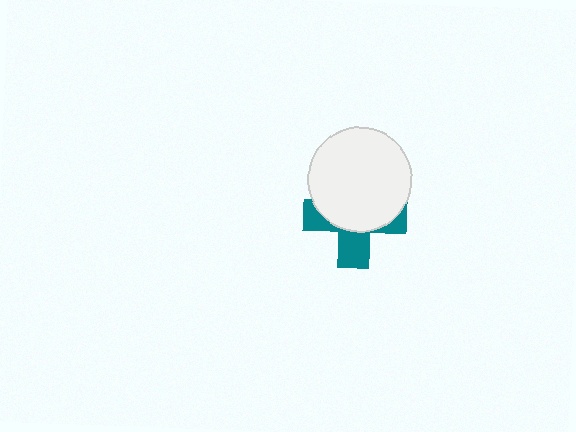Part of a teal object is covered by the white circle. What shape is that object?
It is a cross.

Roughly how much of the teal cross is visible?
A small part of it is visible (roughly 39%).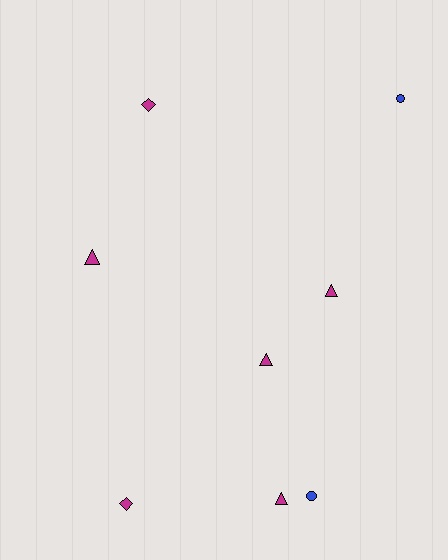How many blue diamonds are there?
There are no blue diamonds.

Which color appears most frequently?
Magenta, with 6 objects.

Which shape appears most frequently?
Triangle, with 4 objects.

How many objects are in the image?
There are 8 objects.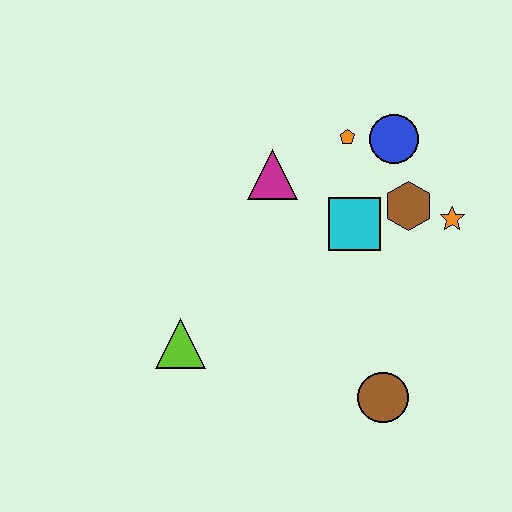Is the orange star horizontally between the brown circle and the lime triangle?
No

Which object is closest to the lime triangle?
The magenta triangle is closest to the lime triangle.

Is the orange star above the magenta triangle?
No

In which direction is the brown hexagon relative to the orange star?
The brown hexagon is to the left of the orange star.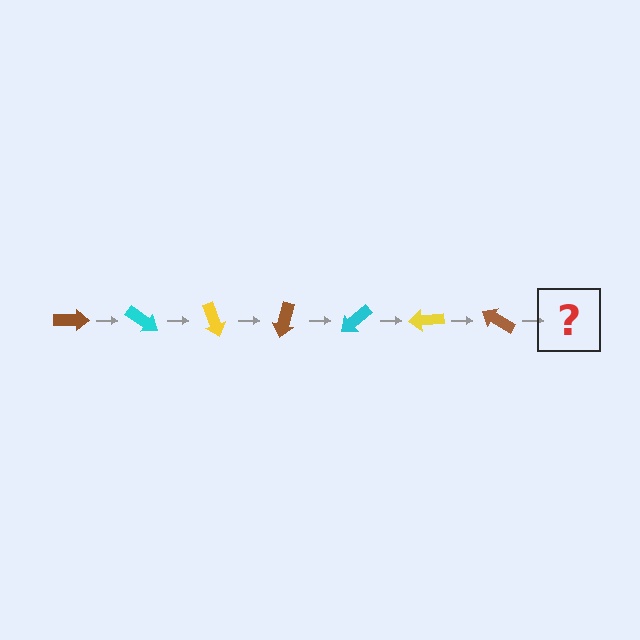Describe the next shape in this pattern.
It should be a cyan arrow, rotated 245 degrees from the start.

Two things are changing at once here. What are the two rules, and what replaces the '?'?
The two rules are that it rotates 35 degrees each step and the color cycles through brown, cyan, and yellow. The '?' should be a cyan arrow, rotated 245 degrees from the start.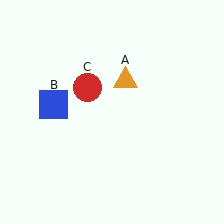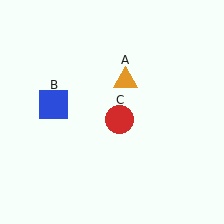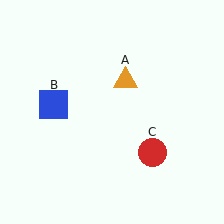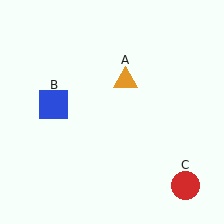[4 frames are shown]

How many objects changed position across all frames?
1 object changed position: red circle (object C).